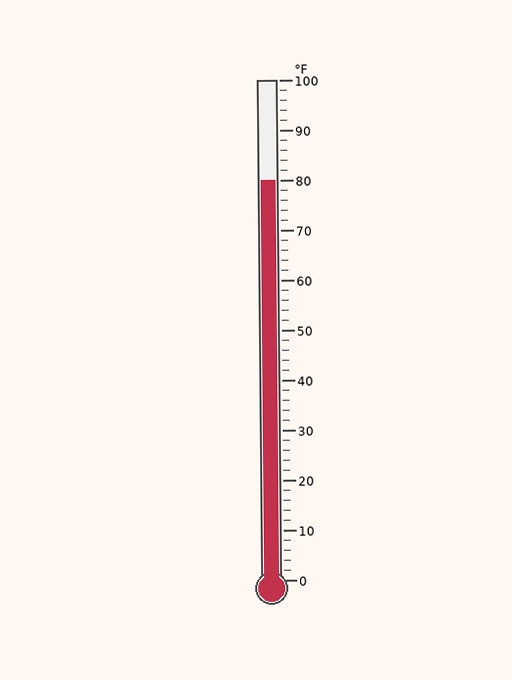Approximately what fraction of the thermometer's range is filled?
The thermometer is filled to approximately 80% of its range.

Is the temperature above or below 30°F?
The temperature is above 30°F.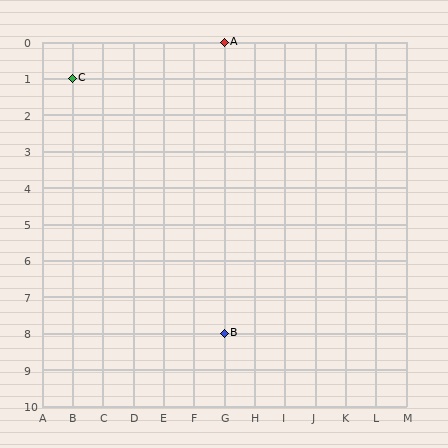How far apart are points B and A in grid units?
Points B and A are 8 rows apart.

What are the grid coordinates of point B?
Point B is at grid coordinates (G, 8).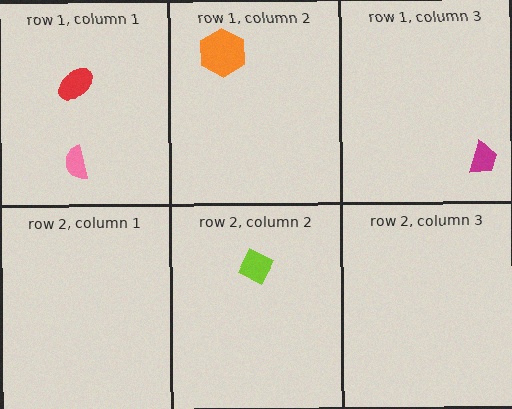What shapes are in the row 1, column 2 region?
The orange hexagon.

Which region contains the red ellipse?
The row 1, column 1 region.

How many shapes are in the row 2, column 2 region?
1.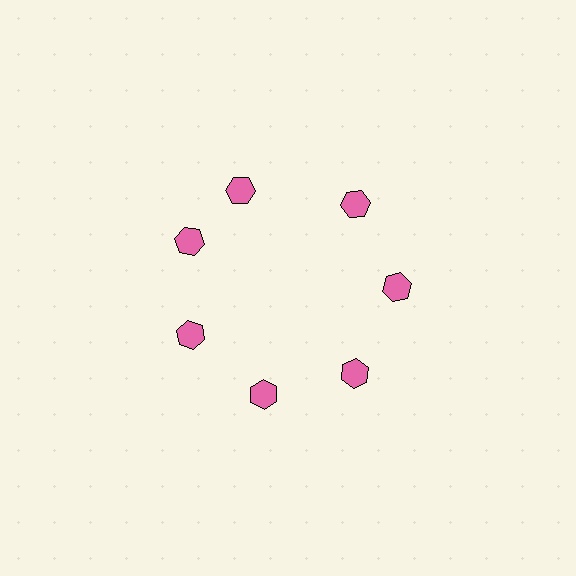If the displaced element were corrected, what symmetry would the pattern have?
It would have 7-fold rotational symmetry — the pattern would map onto itself every 51 degrees.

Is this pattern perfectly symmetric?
No. The 7 pink hexagons are arranged in a ring, but one element near the 12 o'clock position is rotated out of alignment along the ring, breaking the 7-fold rotational symmetry.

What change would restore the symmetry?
The symmetry would be restored by rotating it back into even spacing with its neighbors so that all 7 hexagons sit at equal angles and equal distance from the center.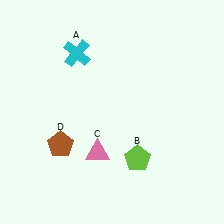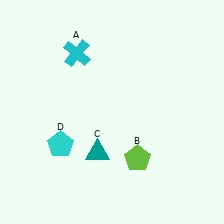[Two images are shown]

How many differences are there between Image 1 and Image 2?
There are 2 differences between the two images.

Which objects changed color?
C changed from pink to teal. D changed from brown to cyan.